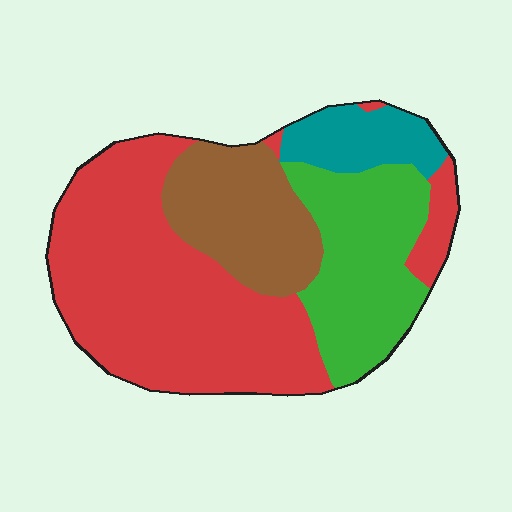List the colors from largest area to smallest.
From largest to smallest: red, green, brown, teal.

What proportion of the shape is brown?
Brown takes up about one fifth (1/5) of the shape.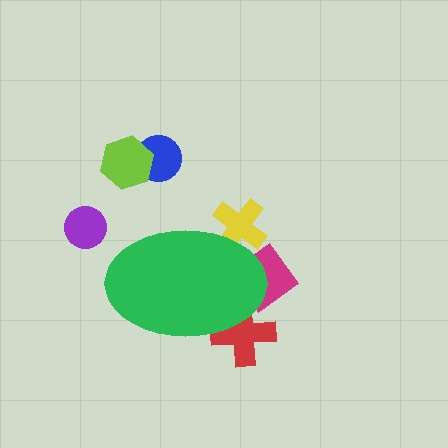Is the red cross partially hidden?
Yes, the red cross is partially hidden behind the green ellipse.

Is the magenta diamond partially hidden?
Yes, the magenta diamond is partially hidden behind the green ellipse.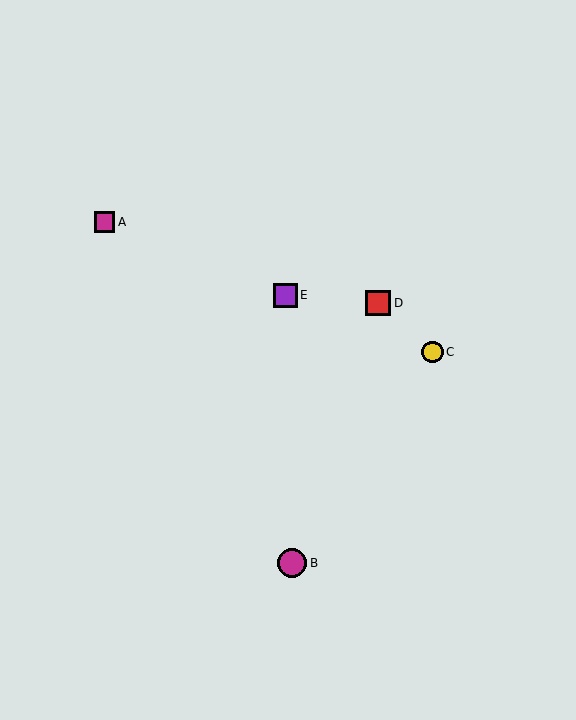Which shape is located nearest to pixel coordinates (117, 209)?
The magenta square (labeled A) at (105, 222) is nearest to that location.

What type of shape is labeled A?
Shape A is a magenta square.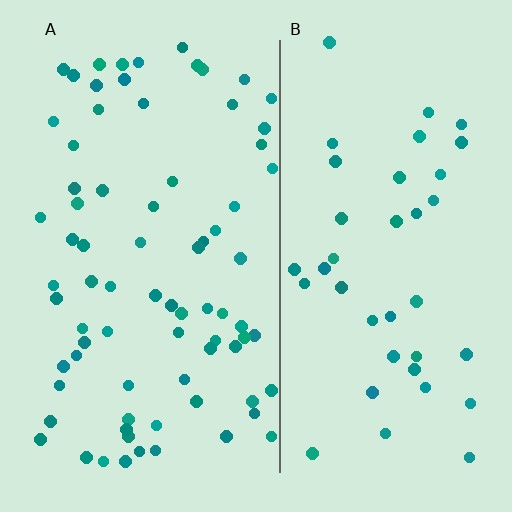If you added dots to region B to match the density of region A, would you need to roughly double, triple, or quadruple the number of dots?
Approximately double.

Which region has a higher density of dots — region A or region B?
A (the left).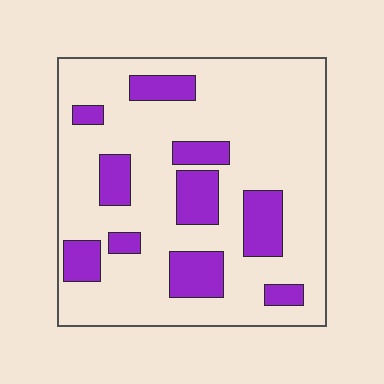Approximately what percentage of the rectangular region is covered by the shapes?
Approximately 20%.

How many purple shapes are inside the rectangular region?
10.